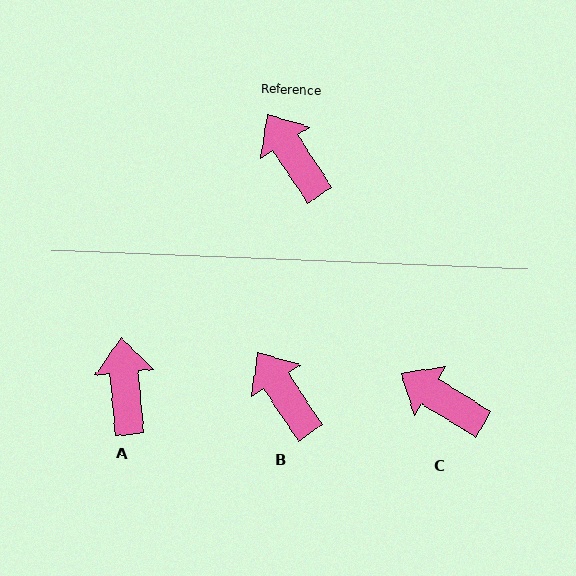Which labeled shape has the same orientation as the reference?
B.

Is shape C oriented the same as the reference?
No, it is off by about 25 degrees.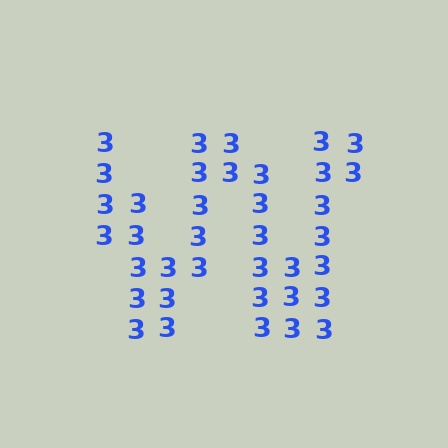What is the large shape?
The large shape is the letter W.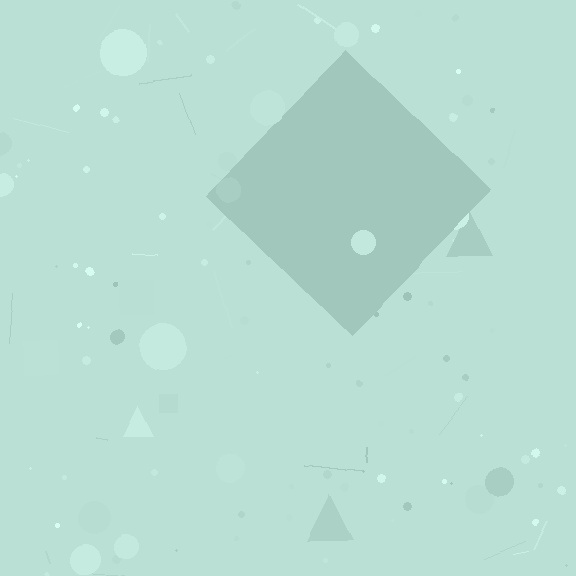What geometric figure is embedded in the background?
A diamond is embedded in the background.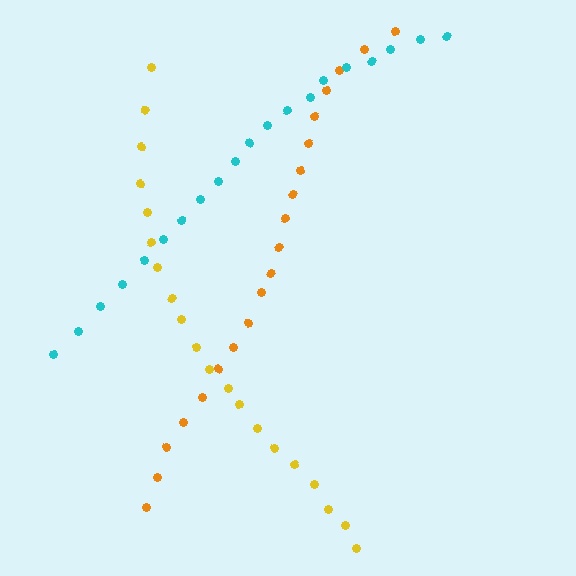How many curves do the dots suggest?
There are 3 distinct paths.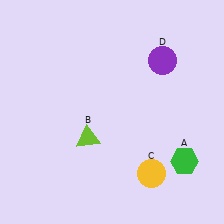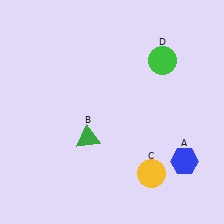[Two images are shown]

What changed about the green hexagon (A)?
In Image 1, A is green. In Image 2, it changed to blue.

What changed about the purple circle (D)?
In Image 1, D is purple. In Image 2, it changed to green.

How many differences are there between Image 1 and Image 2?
There are 3 differences between the two images.